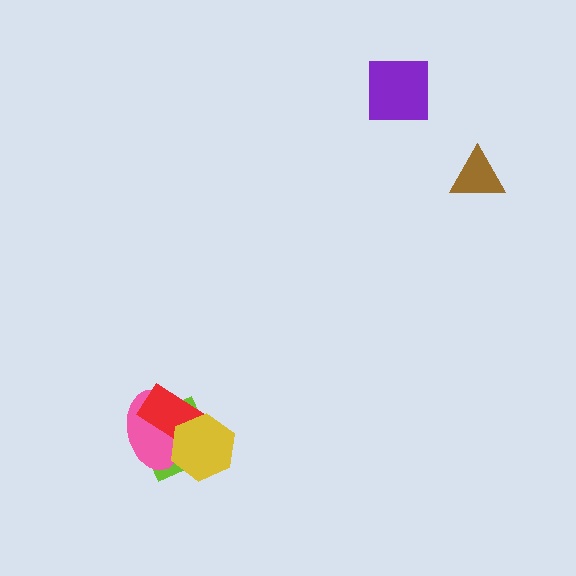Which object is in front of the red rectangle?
The yellow hexagon is in front of the red rectangle.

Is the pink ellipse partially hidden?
Yes, it is partially covered by another shape.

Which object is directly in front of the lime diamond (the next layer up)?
The pink ellipse is directly in front of the lime diamond.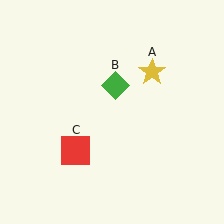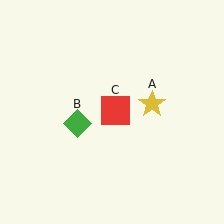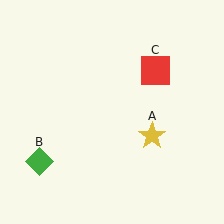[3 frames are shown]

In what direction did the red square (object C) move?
The red square (object C) moved up and to the right.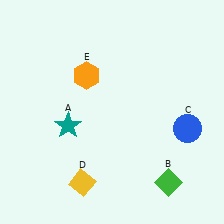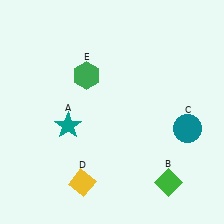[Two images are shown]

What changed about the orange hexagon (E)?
In Image 1, E is orange. In Image 2, it changed to green.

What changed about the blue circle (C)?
In Image 1, C is blue. In Image 2, it changed to teal.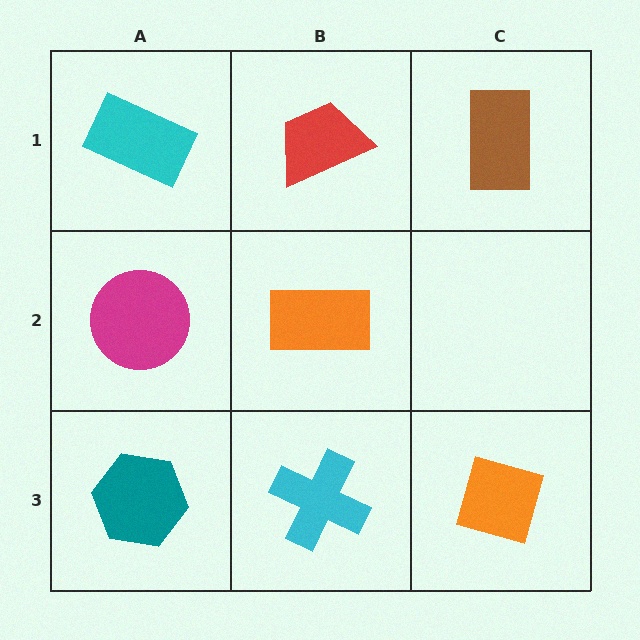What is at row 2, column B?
An orange rectangle.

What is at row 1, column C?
A brown rectangle.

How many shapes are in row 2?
2 shapes.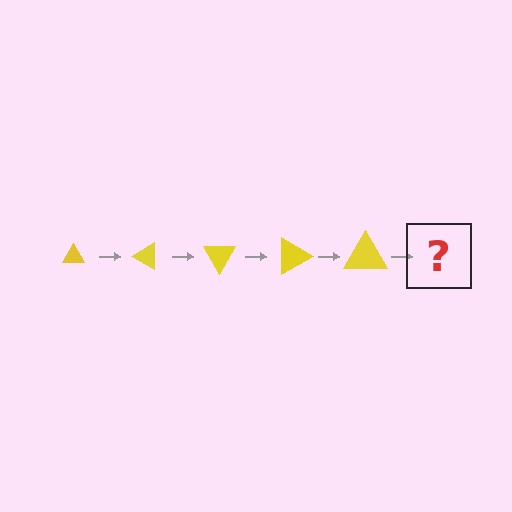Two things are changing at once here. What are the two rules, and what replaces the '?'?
The two rules are that the triangle grows larger each step and it rotates 30 degrees each step. The '?' should be a triangle, larger than the previous one and rotated 150 degrees from the start.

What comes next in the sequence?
The next element should be a triangle, larger than the previous one and rotated 150 degrees from the start.